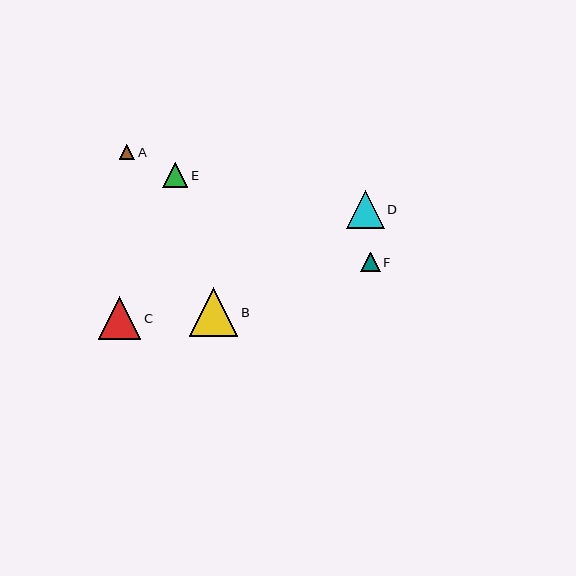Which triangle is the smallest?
Triangle A is the smallest with a size of approximately 15 pixels.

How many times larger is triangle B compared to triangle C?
Triangle B is approximately 1.1 times the size of triangle C.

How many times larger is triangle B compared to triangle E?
Triangle B is approximately 1.9 times the size of triangle E.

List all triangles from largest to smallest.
From largest to smallest: B, C, D, E, F, A.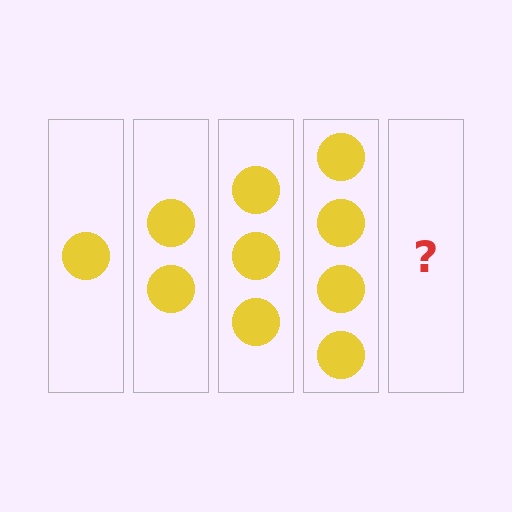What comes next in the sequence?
The next element should be 5 circles.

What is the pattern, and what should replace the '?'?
The pattern is that each step adds one more circle. The '?' should be 5 circles.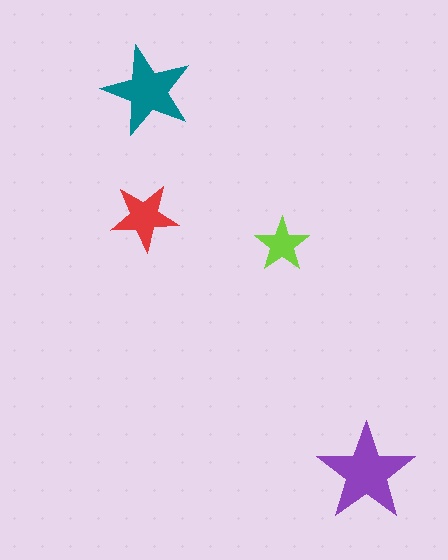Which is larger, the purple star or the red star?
The purple one.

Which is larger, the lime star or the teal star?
The teal one.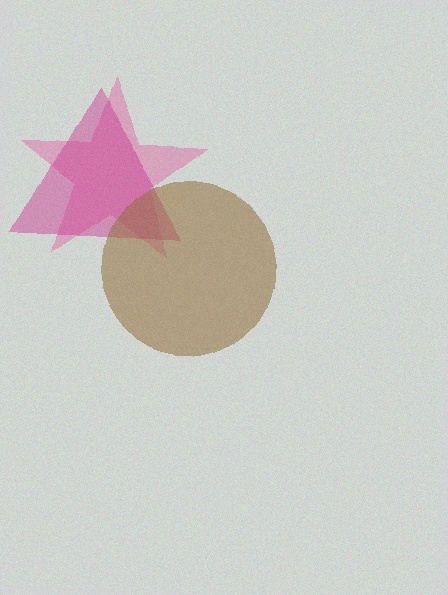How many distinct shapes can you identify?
There are 3 distinct shapes: a pink star, a magenta triangle, a brown circle.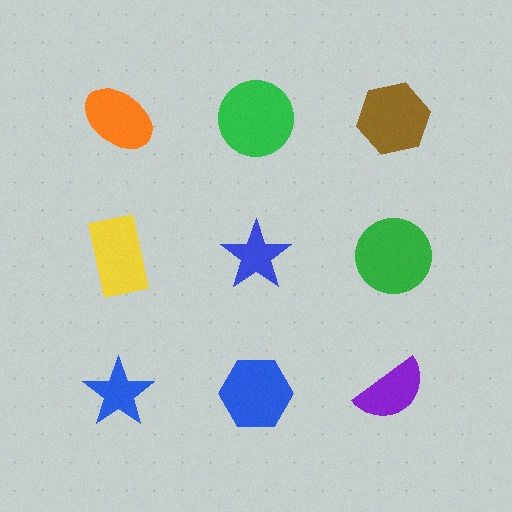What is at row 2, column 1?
A yellow rectangle.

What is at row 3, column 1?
A blue star.